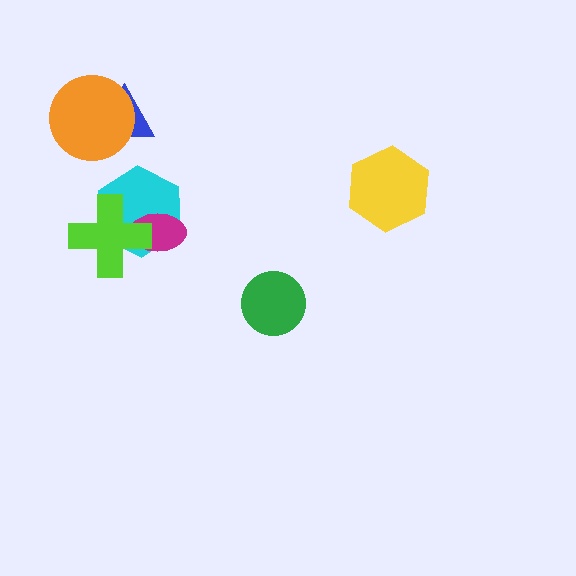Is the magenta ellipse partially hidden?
Yes, it is partially covered by another shape.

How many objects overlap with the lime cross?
2 objects overlap with the lime cross.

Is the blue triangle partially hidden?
Yes, it is partially covered by another shape.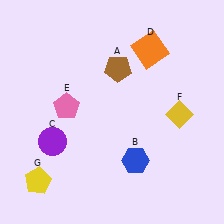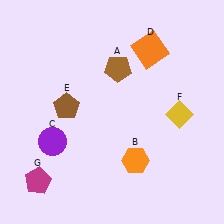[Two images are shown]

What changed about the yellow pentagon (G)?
In Image 1, G is yellow. In Image 2, it changed to magenta.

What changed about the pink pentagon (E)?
In Image 1, E is pink. In Image 2, it changed to brown.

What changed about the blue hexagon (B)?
In Image 1, B is blue. In Image 2, it changed to orange.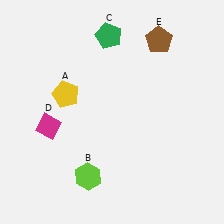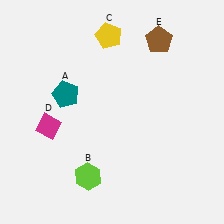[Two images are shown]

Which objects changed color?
A changed from yellow to teal. C changed from green to yellow.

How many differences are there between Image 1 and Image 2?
There are 2 differences between the two images.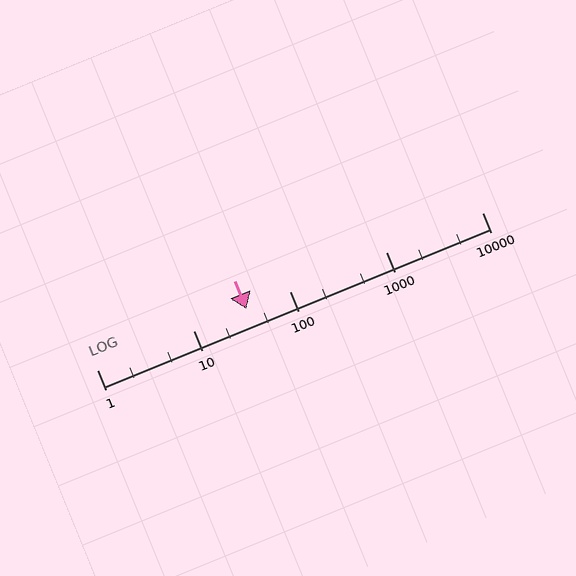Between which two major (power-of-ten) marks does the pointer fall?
The pointer is between 10 and 100.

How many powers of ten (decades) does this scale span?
The scale spans 4 decades, from 1 to 10000.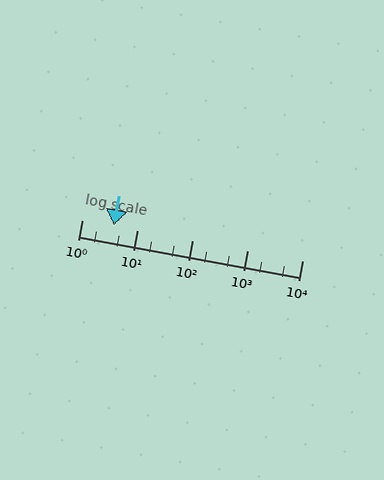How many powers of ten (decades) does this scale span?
The scale spans 4 decades, from 1 to 10000.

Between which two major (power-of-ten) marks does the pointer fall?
The pointer is between 1 and 10.